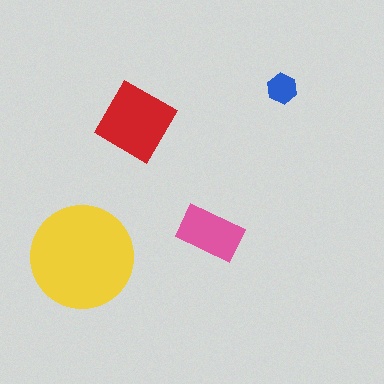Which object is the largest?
The yellow circle.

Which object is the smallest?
The blue hexagon.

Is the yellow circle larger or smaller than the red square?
Larger.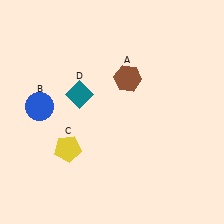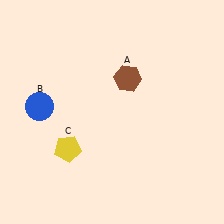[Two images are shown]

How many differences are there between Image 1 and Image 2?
There is 1 difference between the two images.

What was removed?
The teal diamond (D) was removed in Image 2.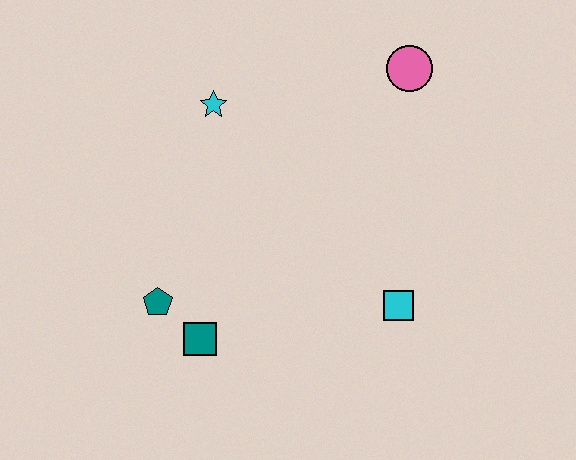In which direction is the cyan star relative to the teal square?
The cyan star is above the teal square.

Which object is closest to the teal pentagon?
The teal square is closest to the teal pentagon.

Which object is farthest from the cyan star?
The cyan square is farthest from the cyan star.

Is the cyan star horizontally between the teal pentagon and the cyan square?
Yes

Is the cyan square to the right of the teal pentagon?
Yes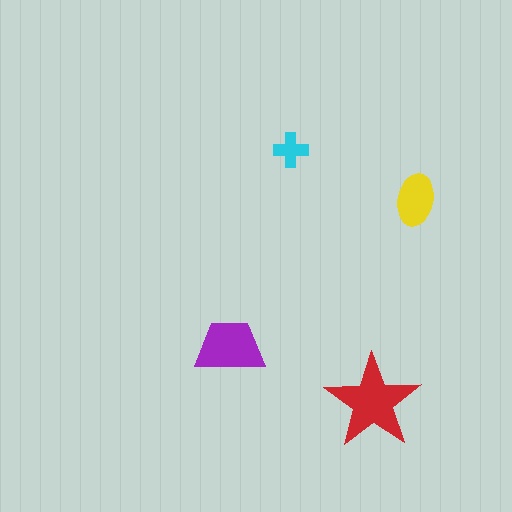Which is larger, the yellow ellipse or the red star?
The red star.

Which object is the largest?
The red star.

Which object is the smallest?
The cyan cross.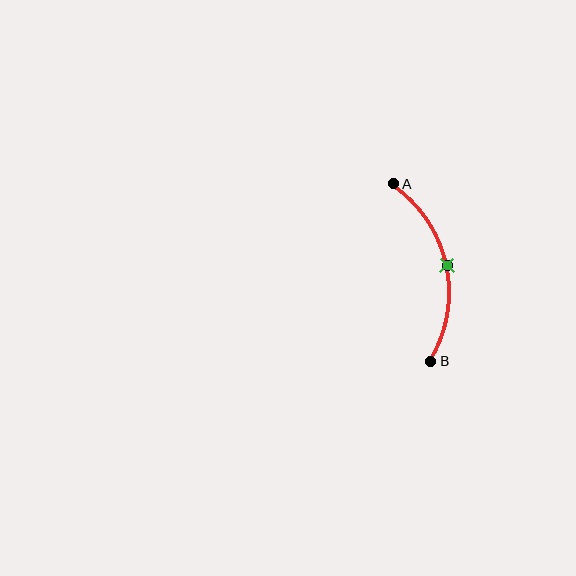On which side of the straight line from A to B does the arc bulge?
The arc bulges to the right of the straight line connecting A and B.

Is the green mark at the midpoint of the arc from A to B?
Yes. The green mark lies on the arc at equal arc-length from both A and B — it is the arc midpoint.